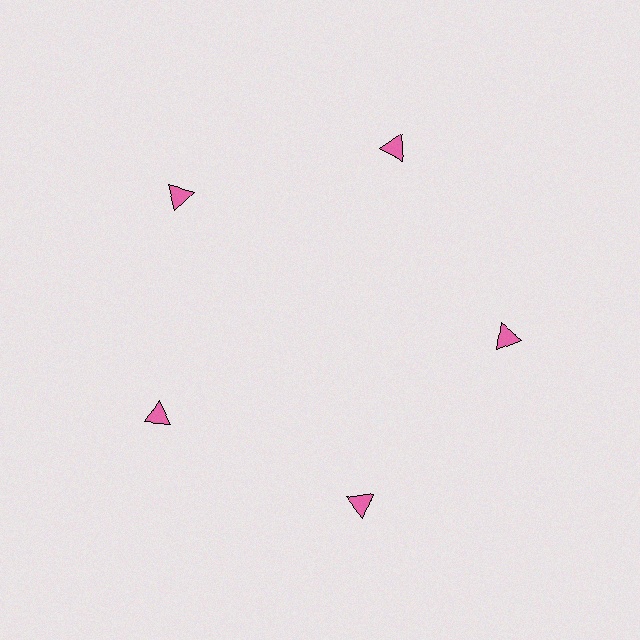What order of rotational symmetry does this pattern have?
This pattern has 5-fold rotational symmetry.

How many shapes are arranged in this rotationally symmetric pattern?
There are 5 shapes, arranged in 5 groups of 1.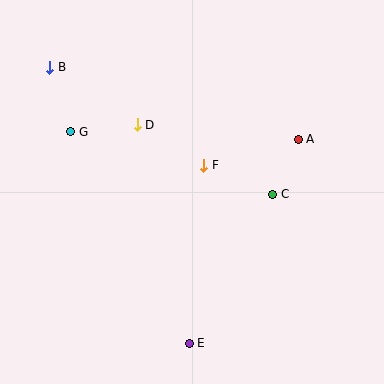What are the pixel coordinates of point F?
Point F is at (204, 165).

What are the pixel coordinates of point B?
Point B is at (50, 67).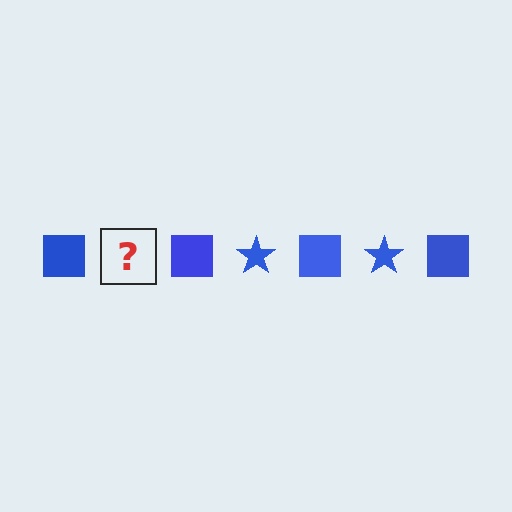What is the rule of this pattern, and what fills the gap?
The rule is that the pattern cycles through square, star shapes in blue. The gap should be filled with a blue star.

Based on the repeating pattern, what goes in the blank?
The blank should be a blue star.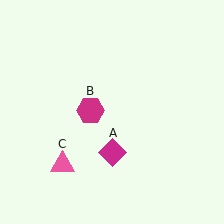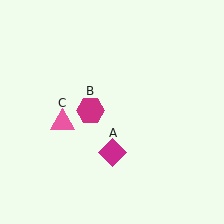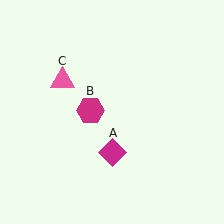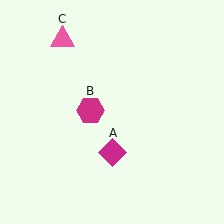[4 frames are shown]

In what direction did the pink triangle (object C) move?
The pink triangle (object C) moved up.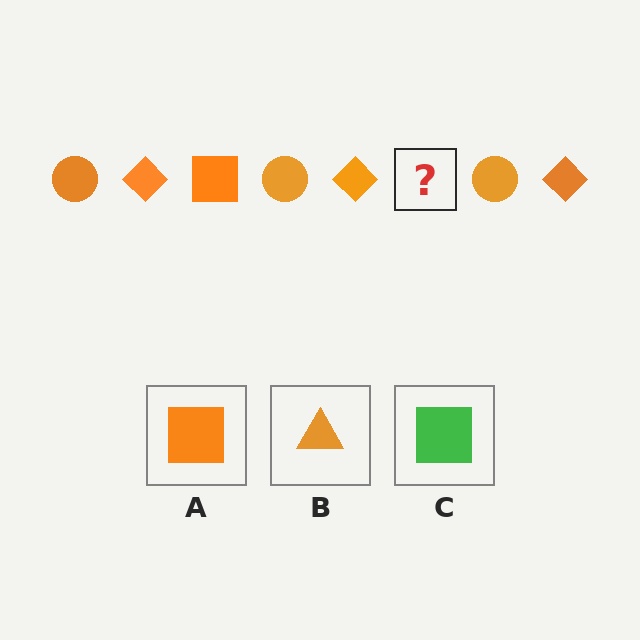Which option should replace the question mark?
Option A.